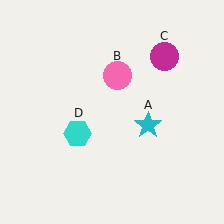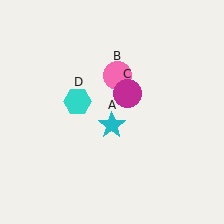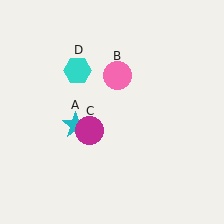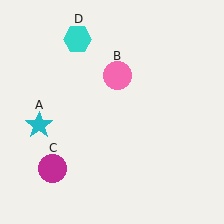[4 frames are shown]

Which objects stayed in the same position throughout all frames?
Pink circle (object B) remained stationary.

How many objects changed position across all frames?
3 objects changed position: cyan star (object A), magenta circle (object C), cyan hexagon (object D).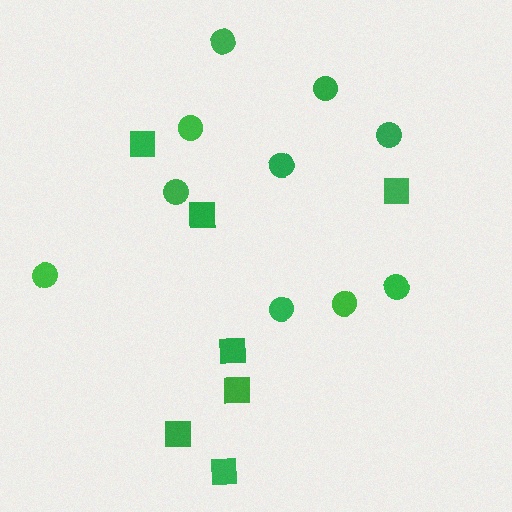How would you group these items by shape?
There are 2 groups: one group of circles (10) and one group of squares (7).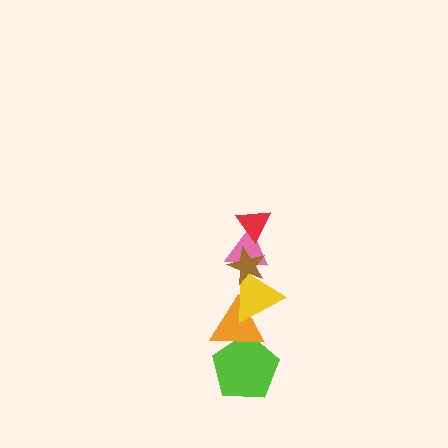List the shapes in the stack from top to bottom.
From top to bottom: the red triangle, the brown star, the pink triangle, the yellow triangle, the orange triangle, the lime pentagon.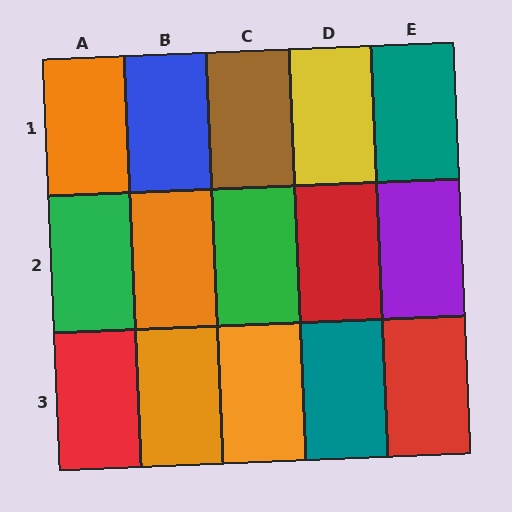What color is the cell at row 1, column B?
Blue.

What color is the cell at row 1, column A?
Orange.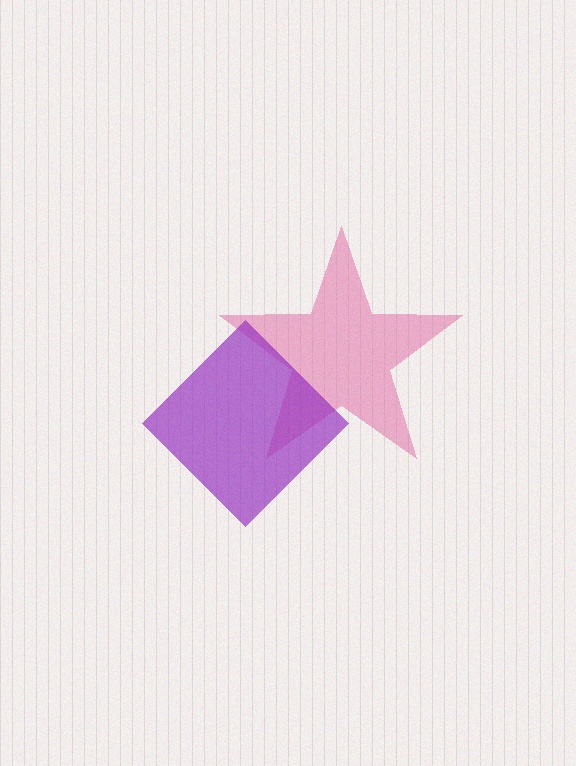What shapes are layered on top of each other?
The layered shapes are: a pink star, a purple diamond.